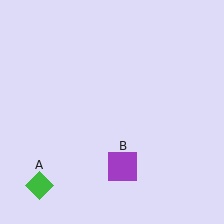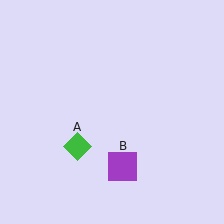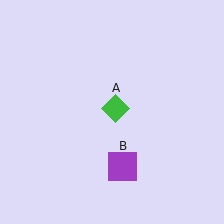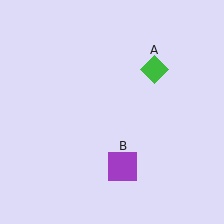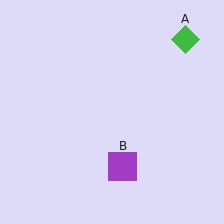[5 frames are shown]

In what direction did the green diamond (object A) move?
The green diamond (object A) moved up and to the right.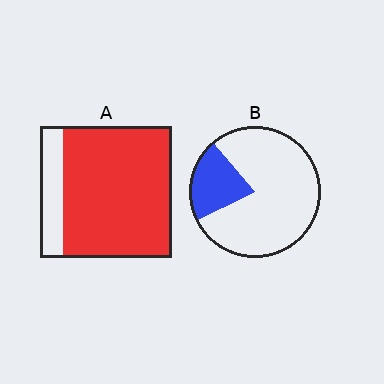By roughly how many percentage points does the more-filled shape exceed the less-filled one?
By roughly 60 percentage points (A over B).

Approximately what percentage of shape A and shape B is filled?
A is approximately 85% and B is approximately 20%.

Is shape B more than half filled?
No.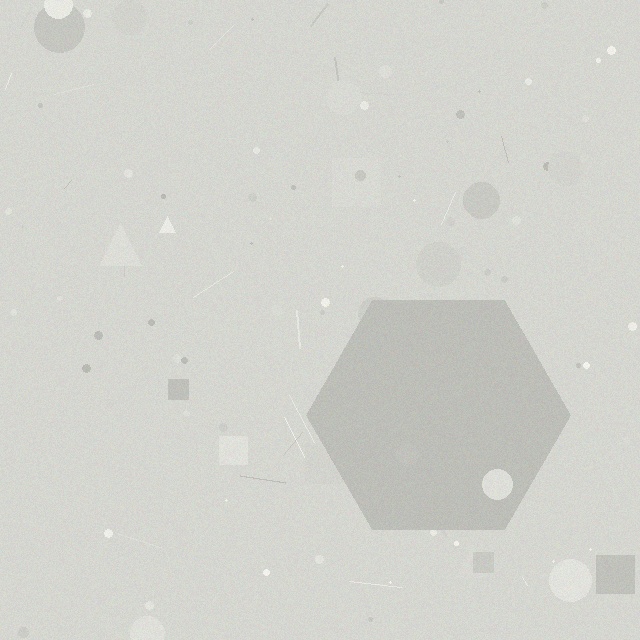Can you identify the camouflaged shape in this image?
The camouflaged shape is a hexagon.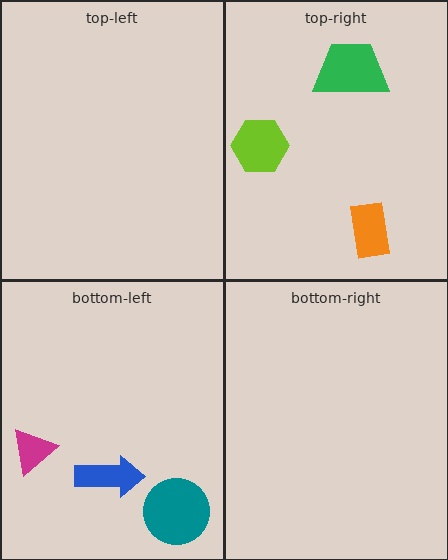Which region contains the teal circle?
The bottom-left region.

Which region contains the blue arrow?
The bottom-left region.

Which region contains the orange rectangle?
The top-right region.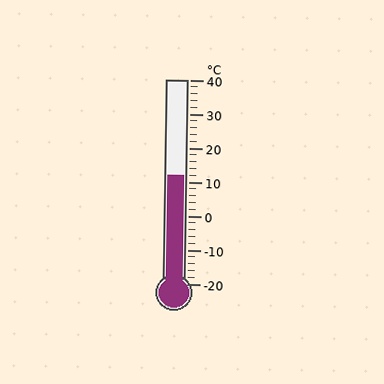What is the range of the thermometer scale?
The thermometer scale ranges from -20°C to 40°C.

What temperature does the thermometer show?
The thermometer shows approximately 12°C.